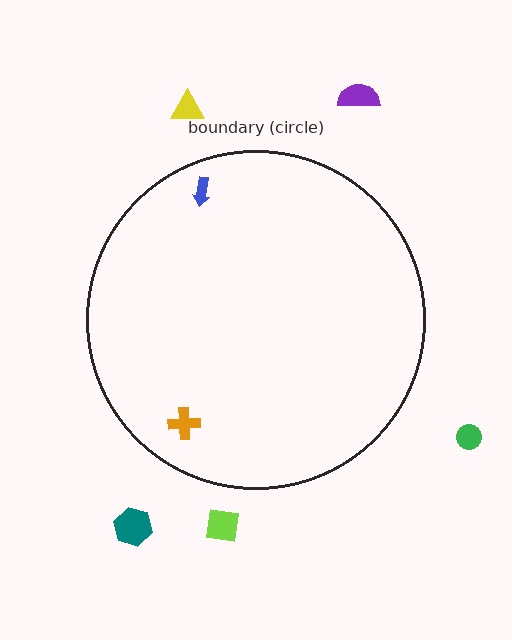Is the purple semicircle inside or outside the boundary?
Outside.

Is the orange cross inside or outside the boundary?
Inside.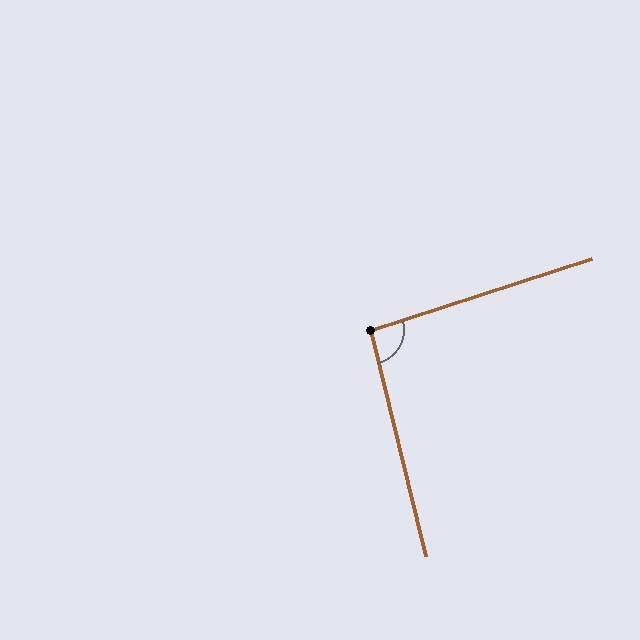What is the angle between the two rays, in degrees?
Approximately 94 degrees.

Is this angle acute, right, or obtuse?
It is approximately a right angle.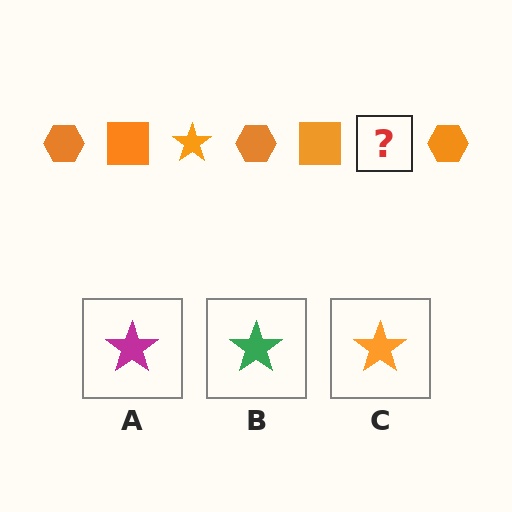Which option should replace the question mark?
Option C.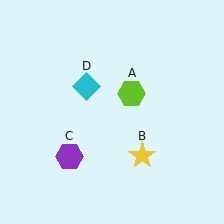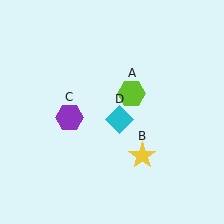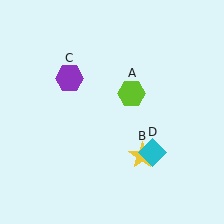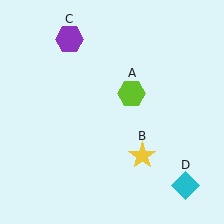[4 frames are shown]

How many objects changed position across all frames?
2 objects changed position: purple hexagon (object C), cyan diamond (object D).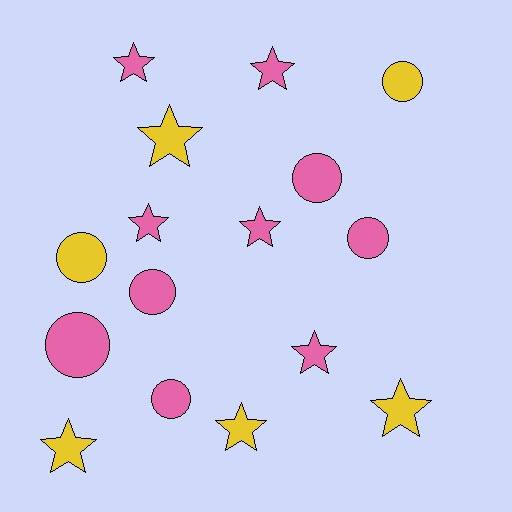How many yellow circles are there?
There are 2 yellow circles.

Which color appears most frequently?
Pink, with 10 objects.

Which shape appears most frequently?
Star, with 9 objects.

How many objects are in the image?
There are 16 objects.